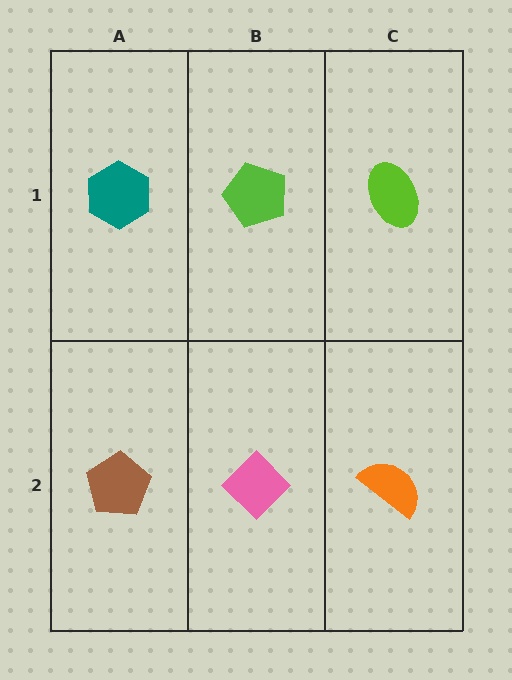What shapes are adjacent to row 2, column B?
A lime pentagon (row 1, column B), a brown pentagon (row 2, column A), an orange semicircle (row 2, column C).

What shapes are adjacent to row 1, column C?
An orange semicircle (row 2, column C), a lime pentagon (row 1, column B).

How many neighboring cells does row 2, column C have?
2.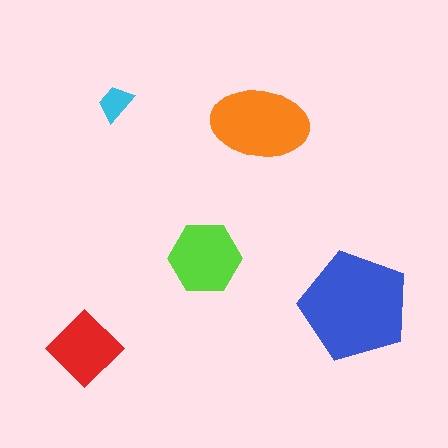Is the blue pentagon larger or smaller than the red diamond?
Larger.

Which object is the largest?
The blue pentagon.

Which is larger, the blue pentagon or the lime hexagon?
The blue pentagon.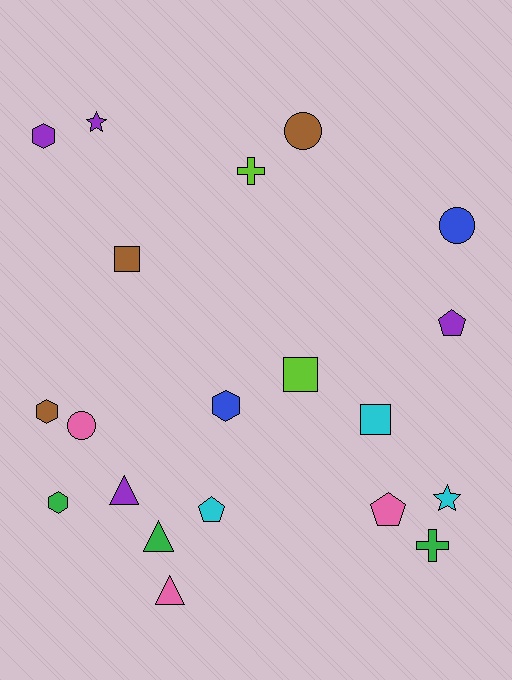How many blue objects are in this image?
There are 2 blue objects.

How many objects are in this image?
There are 20 objects.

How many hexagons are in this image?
There are 4 hexagons.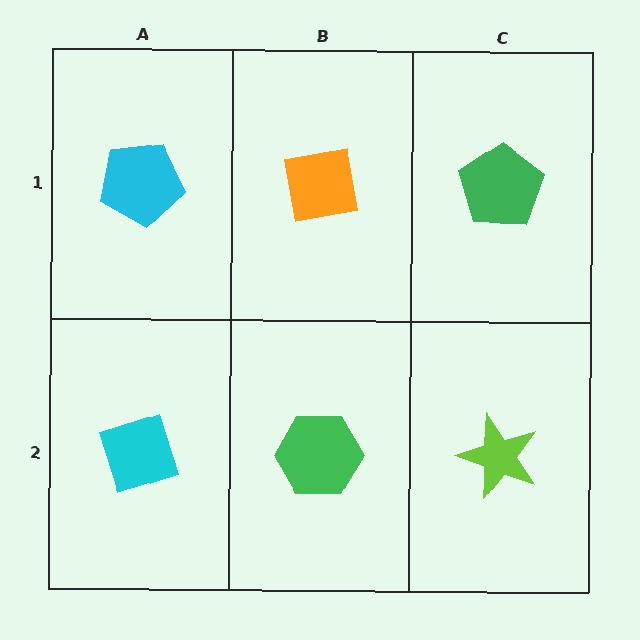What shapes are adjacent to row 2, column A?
A cyan pentagon (row 1, column A), a green hexagon (row 2, column B).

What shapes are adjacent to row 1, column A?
A cyan diamond (row 2, column A), an orange square (row 1, column B).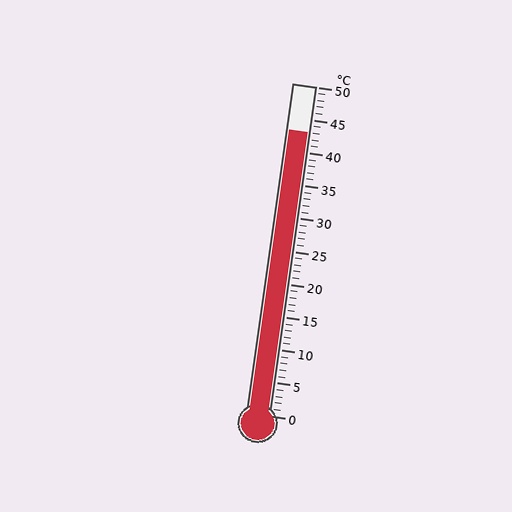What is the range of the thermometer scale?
The thermometer scale ranges from 0°C to 50°C.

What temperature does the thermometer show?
The thermometer shows approximately 43°C.